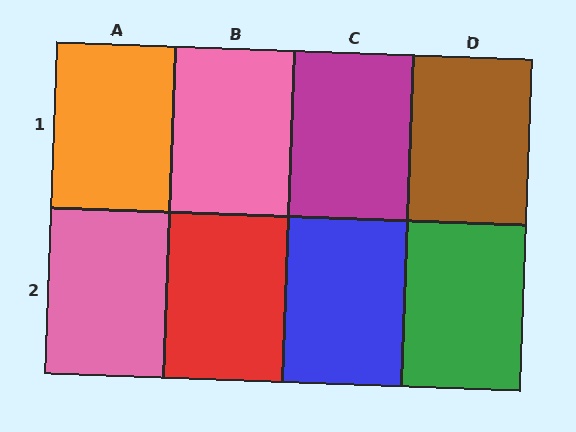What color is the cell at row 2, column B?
Red.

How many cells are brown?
1 cell is brown.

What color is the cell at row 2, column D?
Green.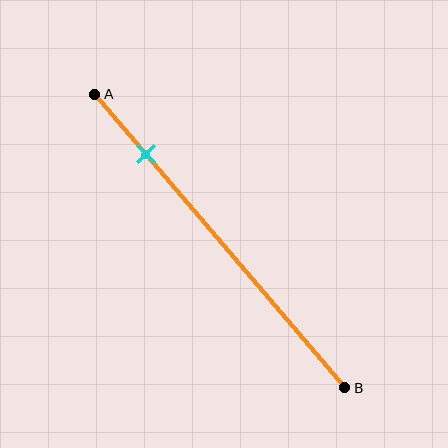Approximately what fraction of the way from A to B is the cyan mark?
The cyan mark is approximately 20% of the way from A to B.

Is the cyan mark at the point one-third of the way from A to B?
No, the mark is at about 20% from A, not at the 33% one-third point.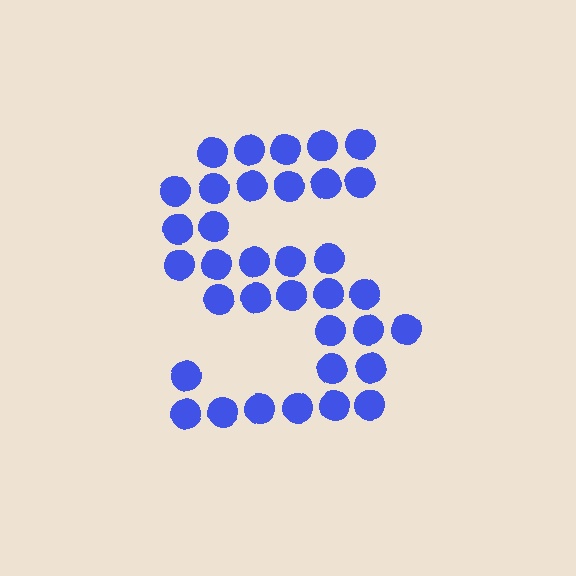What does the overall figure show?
The overall figure shows the letter S.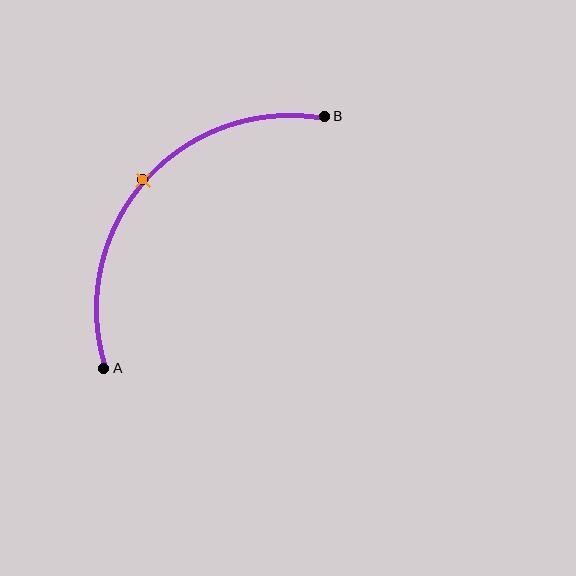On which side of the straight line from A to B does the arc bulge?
The arc bulges above and to the left of the straight line connecting A and B.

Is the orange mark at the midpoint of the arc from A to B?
Yes. The orange mark lies on the arc at equal arc-length from both A and B — it is the arc midpoint.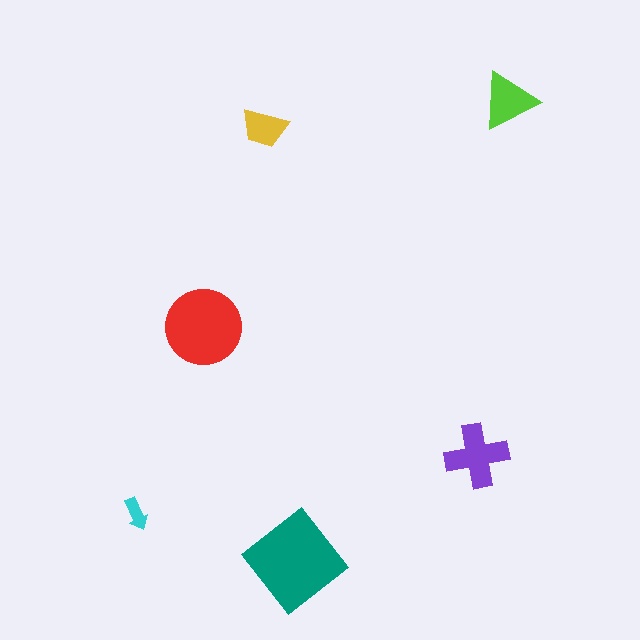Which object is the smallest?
The cyan arrow.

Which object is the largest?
The teal diamond.